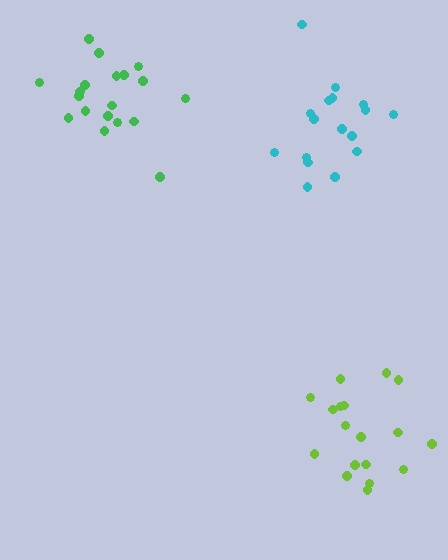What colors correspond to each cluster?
The clusters are colored: green, cyan, lime.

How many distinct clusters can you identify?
There are 3 distinct clusters.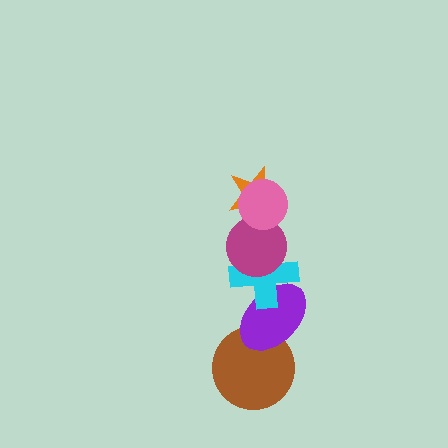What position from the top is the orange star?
The orange star is 2nd from the top.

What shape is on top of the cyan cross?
The magenta circle is on top of the cyan cross.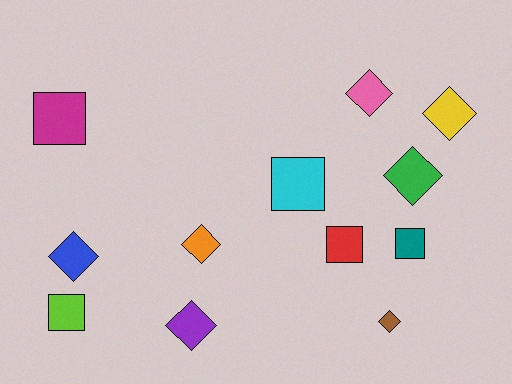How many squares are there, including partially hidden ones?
There are 5 squares.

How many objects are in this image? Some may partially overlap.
There are 12 objects.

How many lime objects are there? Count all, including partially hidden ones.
There is 1 lime object.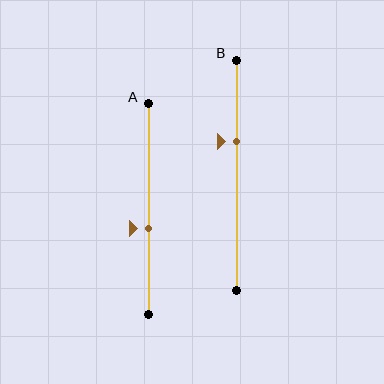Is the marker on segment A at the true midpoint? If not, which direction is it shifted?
No, the marker on segment A is shifted downward by about 9% of the segment length.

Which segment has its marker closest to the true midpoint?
Segment A has its marker closest to the true midpoint.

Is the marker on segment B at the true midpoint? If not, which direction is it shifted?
No, the marker on segment B is shifted upward by about 15% of the segment length.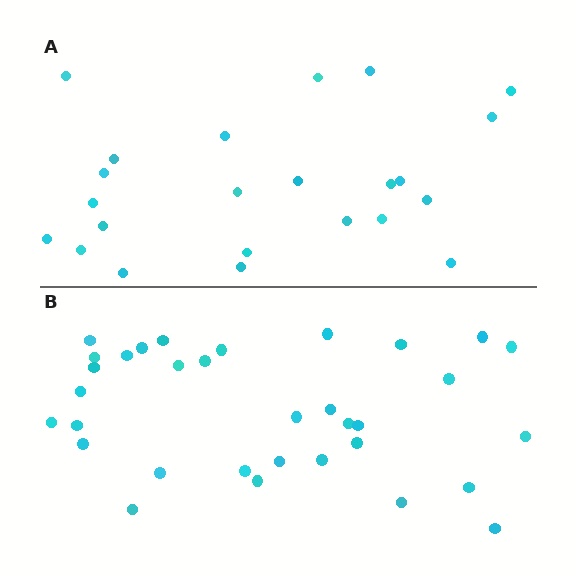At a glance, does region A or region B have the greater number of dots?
Region B (the bottom region) has more dots.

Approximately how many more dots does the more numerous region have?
Region B has roughly 10 or so more dots than region A.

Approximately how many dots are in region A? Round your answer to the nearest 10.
About 20 dots. (The exact count is 23, which rounds to 20.)